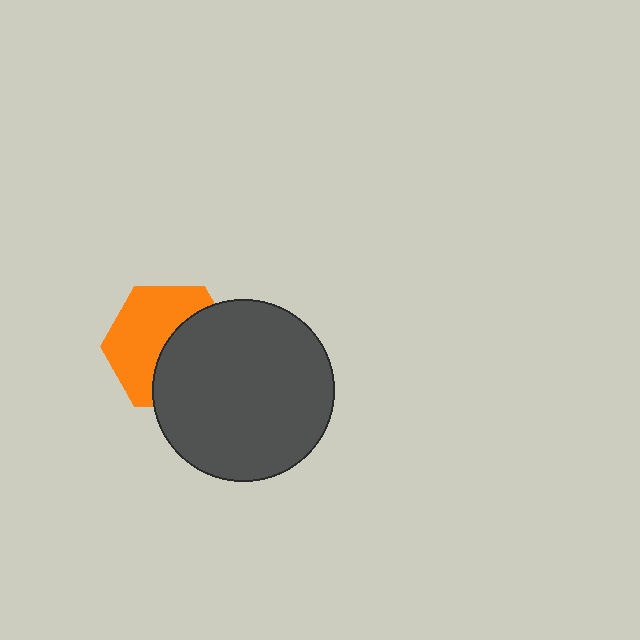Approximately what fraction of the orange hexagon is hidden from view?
Roughly 47% of the orange hexagon is hidden behind the dark gray circle.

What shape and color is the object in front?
The object in front is a dark gray circle.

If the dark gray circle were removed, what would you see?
You would see the complete orange hexagon.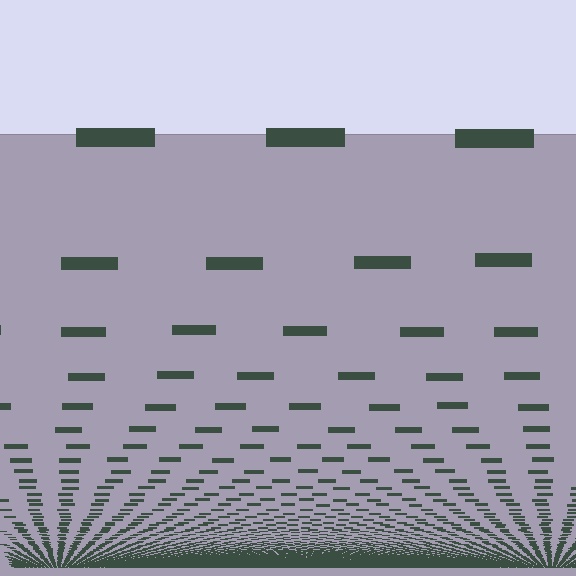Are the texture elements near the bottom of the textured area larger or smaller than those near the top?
Smaller. The gradient is inverted — elements near the bottom are smaller and denser.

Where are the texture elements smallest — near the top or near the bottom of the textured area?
Near the bottom.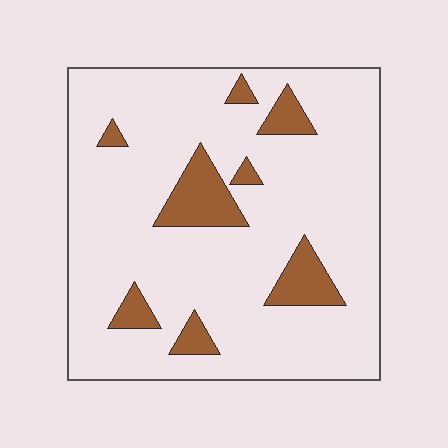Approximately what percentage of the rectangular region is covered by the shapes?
Approximately 15%.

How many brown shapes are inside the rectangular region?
8.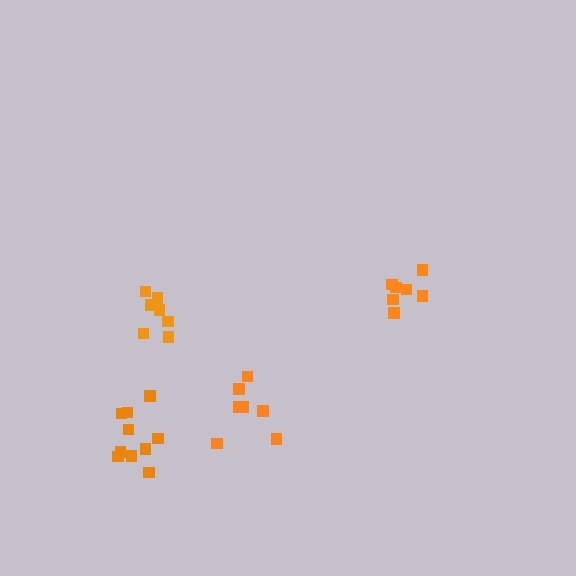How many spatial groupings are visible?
There are 4 spatial groupings.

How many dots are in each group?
Group 1: 7 dots, Group 2: 7 dots, Group 3: 8 dots, Group 4: 10 dots (32 total).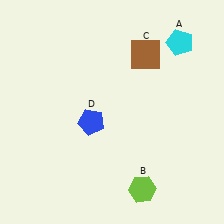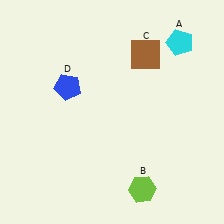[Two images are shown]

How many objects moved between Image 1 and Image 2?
1 object moved between the two images.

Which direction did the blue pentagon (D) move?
The blue pentagon (D) moved up.